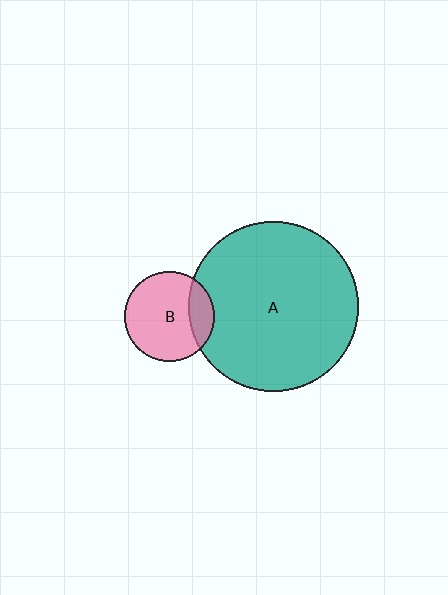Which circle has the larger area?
Circle A (teal).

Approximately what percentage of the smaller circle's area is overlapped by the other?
Approximately 20%.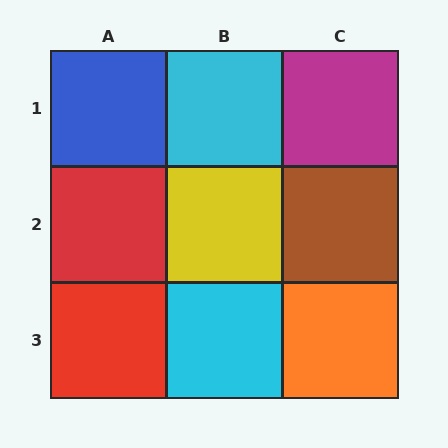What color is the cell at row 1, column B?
Cyan.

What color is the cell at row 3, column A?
Red.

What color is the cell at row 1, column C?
Magenta.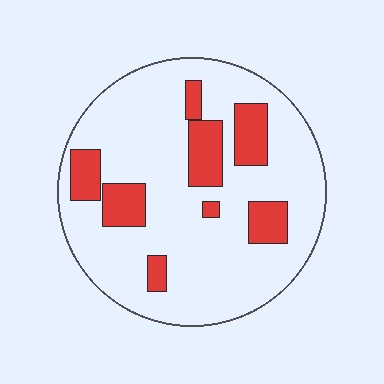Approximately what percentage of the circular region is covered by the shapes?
Approximately 20%.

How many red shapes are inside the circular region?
8.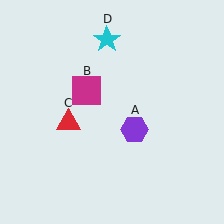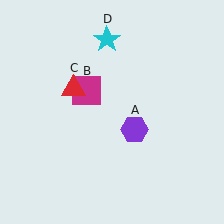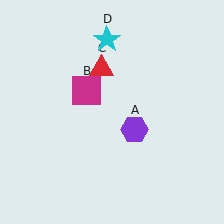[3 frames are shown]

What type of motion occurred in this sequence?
The red triangle (object C) rotated clockwise around the center of the scene.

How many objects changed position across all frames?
1 object changed position: red triangle (object C).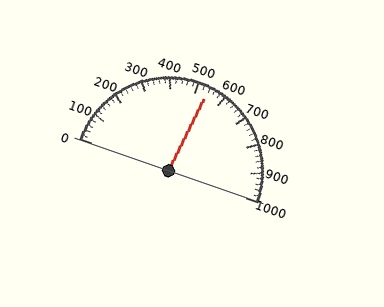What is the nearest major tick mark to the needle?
The nearest major tick mark is 500.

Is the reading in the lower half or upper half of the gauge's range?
The reading is in the upper half of the range (0 to 1000).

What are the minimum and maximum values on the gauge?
The gauge ranges from 0 to 1000.